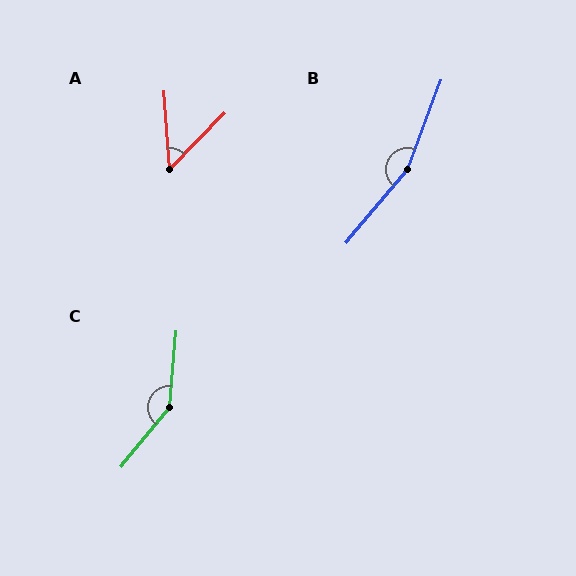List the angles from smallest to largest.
A (48°), C (145°), B (160°).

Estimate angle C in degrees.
Approximately 145 degrees.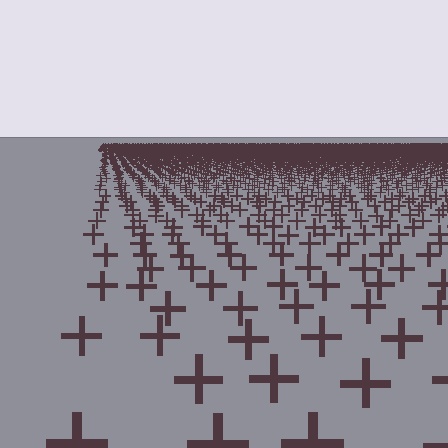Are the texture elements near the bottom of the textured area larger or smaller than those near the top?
Larger. Near the bottom, elements are closer to the viewer and appear at a bigger on-screen size.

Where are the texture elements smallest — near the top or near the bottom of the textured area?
Near the top.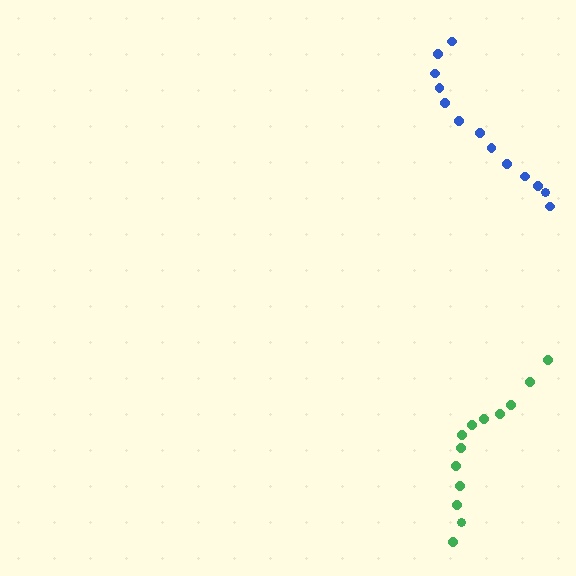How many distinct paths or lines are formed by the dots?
There are 2 distinct paths.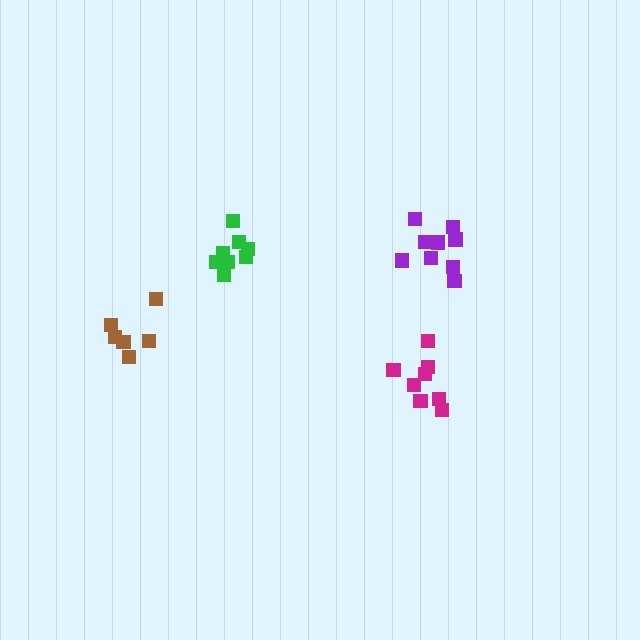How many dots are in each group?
Group 1: 6 dots, Group 2: 9 dots, Group 3: 8 dots, Group 4: 8 dots (31 total).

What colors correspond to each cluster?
The clusters are colored: brown, purple, magenta, green.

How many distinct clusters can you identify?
There are 4 distinct clusters.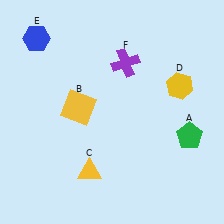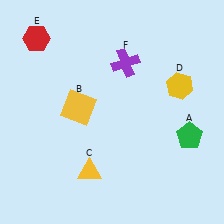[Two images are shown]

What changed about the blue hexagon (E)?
In Image 1, E is blue. In Image 2, it changed to red.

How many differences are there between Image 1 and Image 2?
There is 1 difference between the two images.